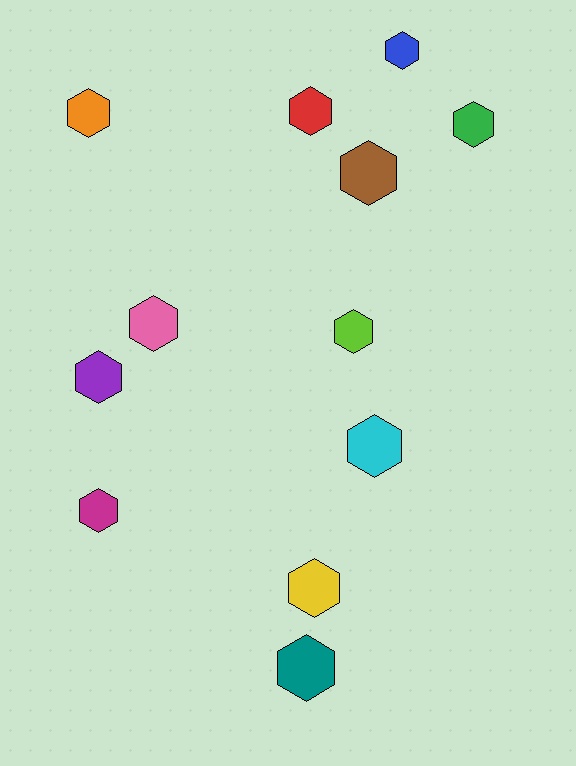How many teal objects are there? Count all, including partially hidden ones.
There is 1 teal object.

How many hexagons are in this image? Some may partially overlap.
There are 12 hexagons.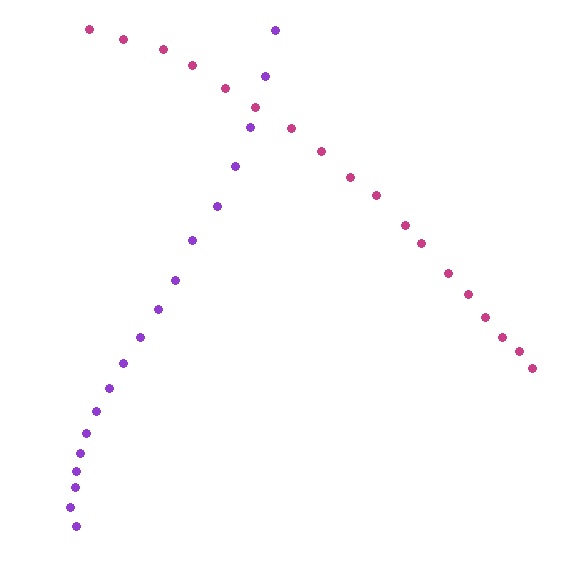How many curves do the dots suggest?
There are 2 distinct paths.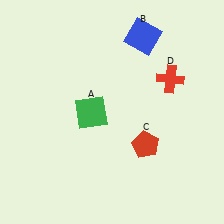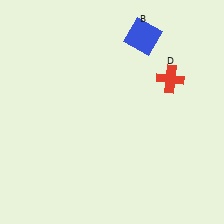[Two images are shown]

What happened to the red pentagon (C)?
The red pentagon (C) was removed in Image 2. It was in the bottom-right area of Image 1.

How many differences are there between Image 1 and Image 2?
There are 2 differences between the two images.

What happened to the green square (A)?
The green square (A) was removed in Image 2. It was in the bottom-left area of Image 1.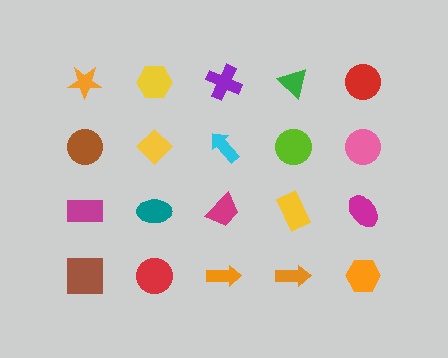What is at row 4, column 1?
A brown square.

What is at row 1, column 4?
A green triangle.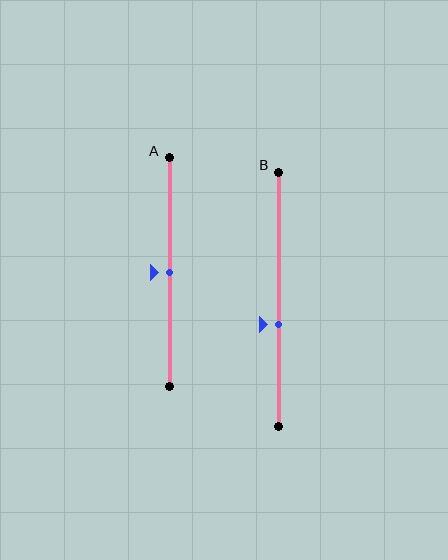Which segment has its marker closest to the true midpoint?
Segment A has its marker closest to the true midpoint.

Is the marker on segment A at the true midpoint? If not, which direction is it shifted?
Yes, the marker on segment A is at the true midpoint.